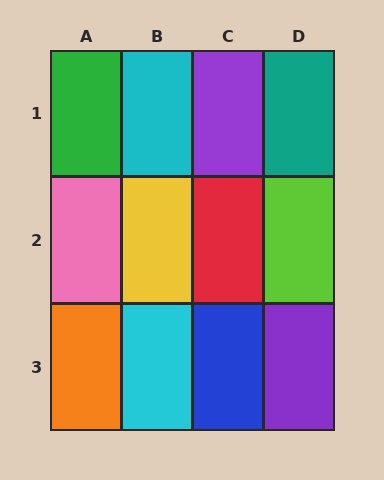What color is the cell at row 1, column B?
Cyan.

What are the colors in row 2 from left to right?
Pink, yellow, red, lime.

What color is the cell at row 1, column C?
Purple.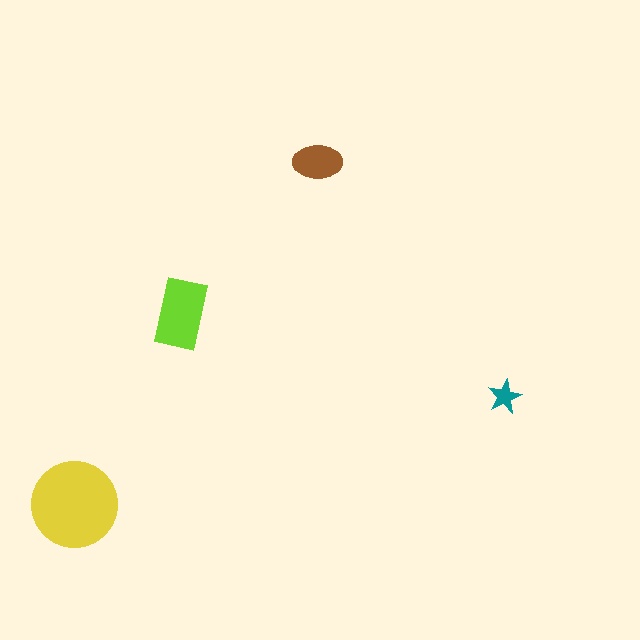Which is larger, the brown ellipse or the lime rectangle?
The lime rectangle.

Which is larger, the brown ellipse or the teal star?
The brown ellipse.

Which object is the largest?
The yellow circle.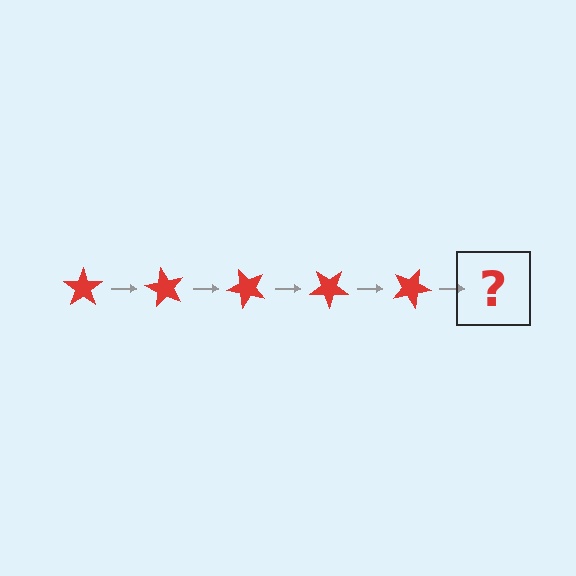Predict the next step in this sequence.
The next step is a red star rotated 300 degrees.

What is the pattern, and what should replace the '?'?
The pattern is that the star rotates 60 degrees each step. The '?' should be a red star rotated 300 degrees.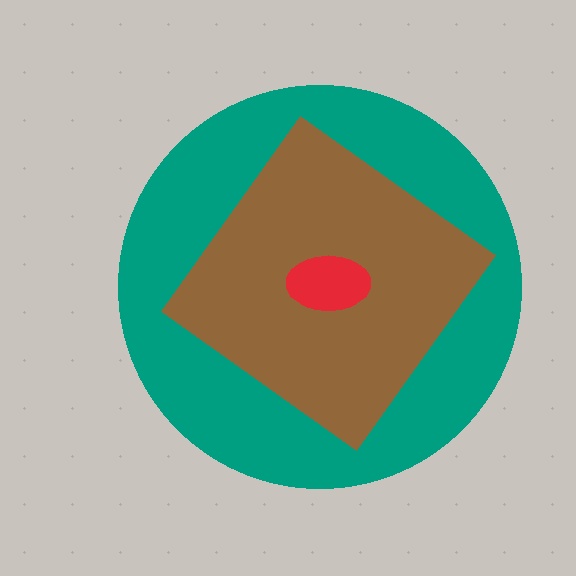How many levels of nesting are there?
3.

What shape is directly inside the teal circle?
The brown diamond.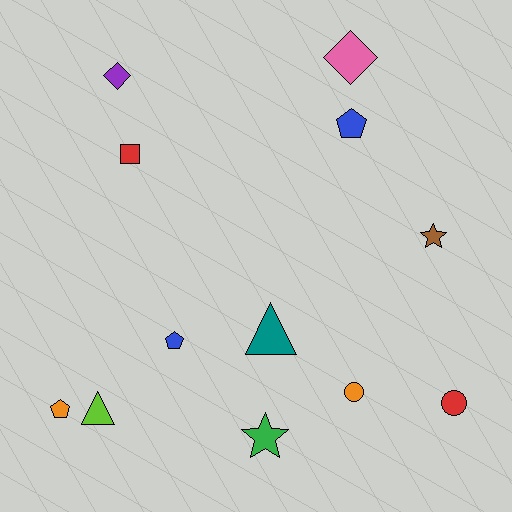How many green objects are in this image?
There is 1 green object.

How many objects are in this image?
There are 12 objects.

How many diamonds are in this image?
There are 2 diamonds.